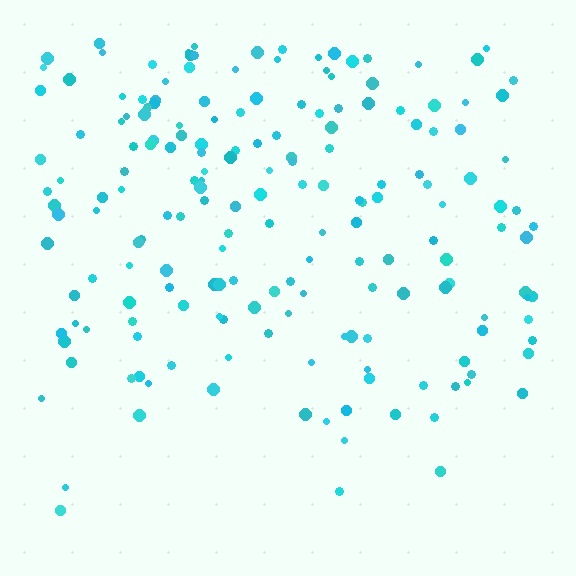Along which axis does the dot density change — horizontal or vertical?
Vertical.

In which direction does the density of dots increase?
From bottom to top, with the top side densest.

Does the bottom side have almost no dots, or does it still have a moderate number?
Still a moderate number, just noticeably fewer than the top.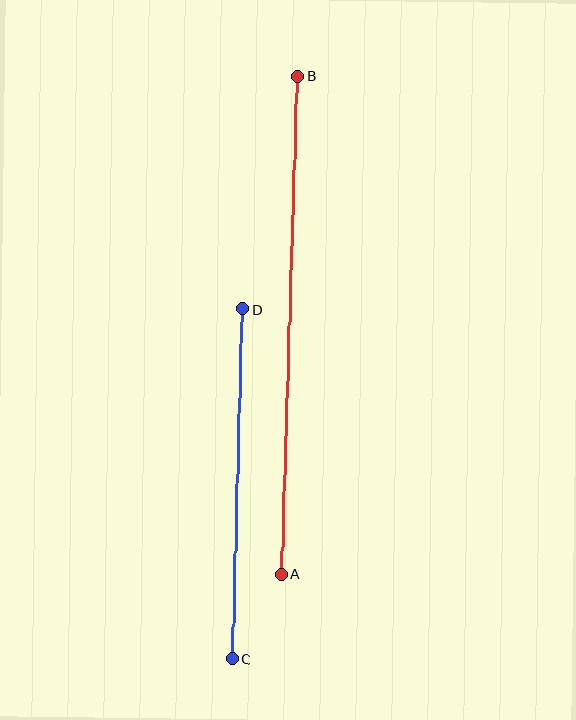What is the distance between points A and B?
The distance is approximately 498 pixels.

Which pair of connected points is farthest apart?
Points A and B are farthest apart.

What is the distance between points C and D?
The distance is approximately 350 pixels.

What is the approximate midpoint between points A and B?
The midpoint is at approximately (289, 325) pixels.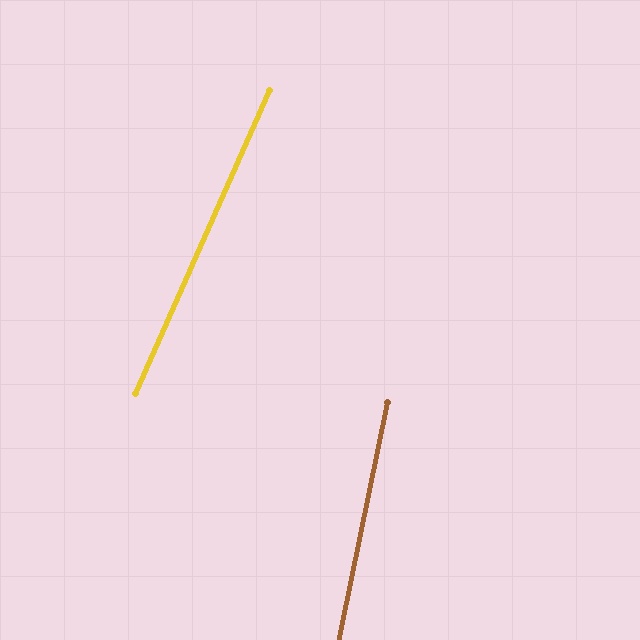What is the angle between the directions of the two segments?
Approximately 12 degrees.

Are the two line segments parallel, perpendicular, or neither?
Neither parallel nor perpendicular — they differ by about 12°.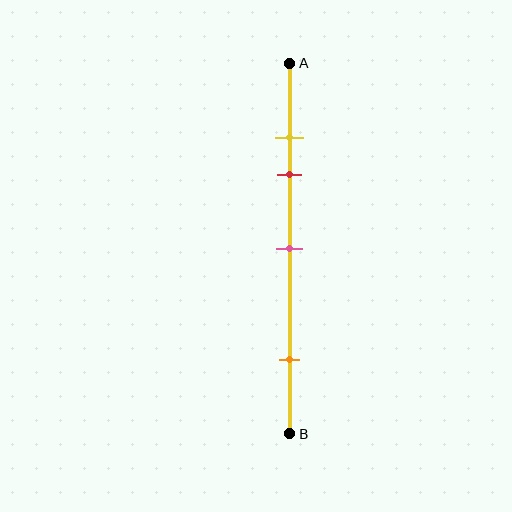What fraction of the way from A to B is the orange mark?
The orange mark is approximately 80% (0.8) of the way from A to B.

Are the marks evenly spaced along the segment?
No, the marks are not evenly spaced.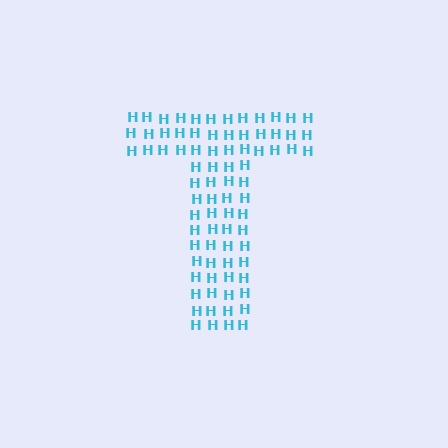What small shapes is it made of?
It is made of small letter H's.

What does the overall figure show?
The overall figure shows the letter T.